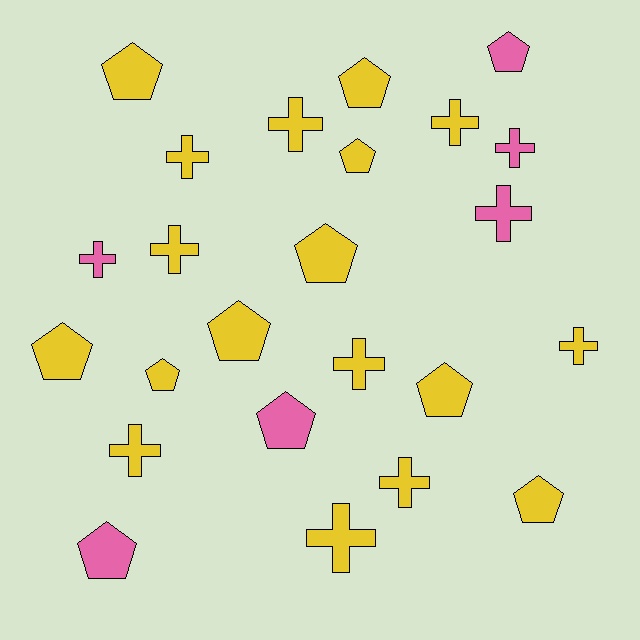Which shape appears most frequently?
Cross, with 12 objects.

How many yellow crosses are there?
There are 9 yellow crosses.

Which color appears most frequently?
Yellow, with 18 objects.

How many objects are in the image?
There are 24 objects.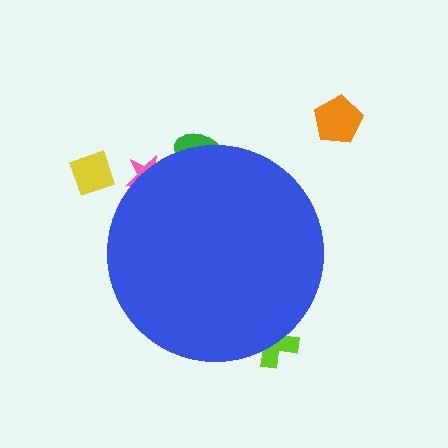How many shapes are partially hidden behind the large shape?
3 shapes are partially hidden.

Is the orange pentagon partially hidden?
No, the orange pentagon is fully visible.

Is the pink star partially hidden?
Yes, the pink star is partially hidden behind the blue circle.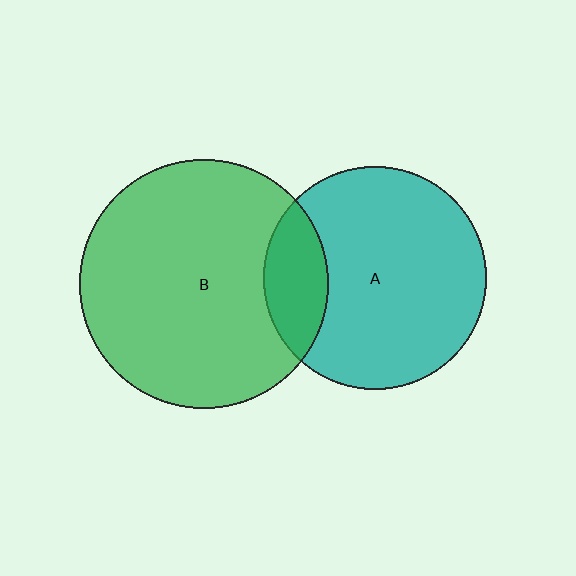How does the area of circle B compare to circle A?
Approximately 1.2 times.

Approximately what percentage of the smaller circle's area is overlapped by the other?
Approximately 20%.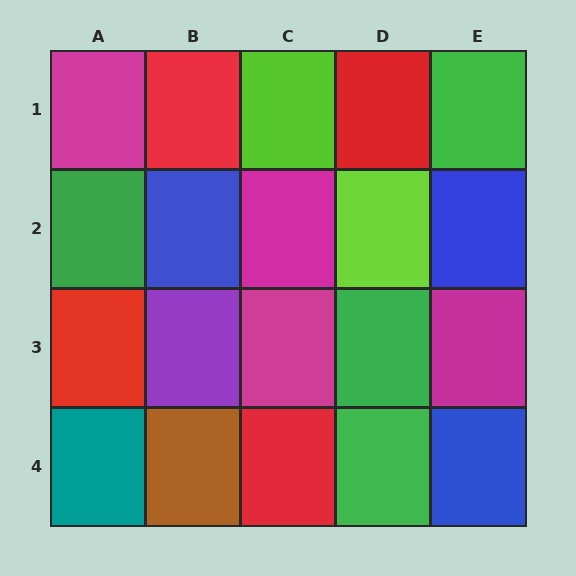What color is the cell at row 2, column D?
Lime.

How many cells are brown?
1 cell is brown.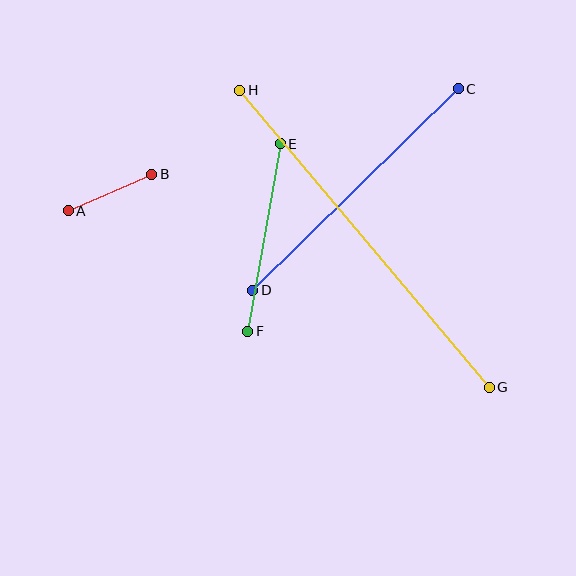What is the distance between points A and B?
The distance is approximately 91 pixels.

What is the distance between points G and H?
The distance is approximately 388 pixels.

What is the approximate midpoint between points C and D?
The midpoint is at approximately (355, 190) pixels.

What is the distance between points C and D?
The distance is approximately 288 pixels.